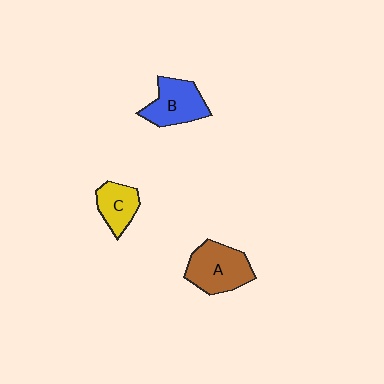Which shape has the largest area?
Shape A (brown).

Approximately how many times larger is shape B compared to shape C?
Approximately 1.4 times.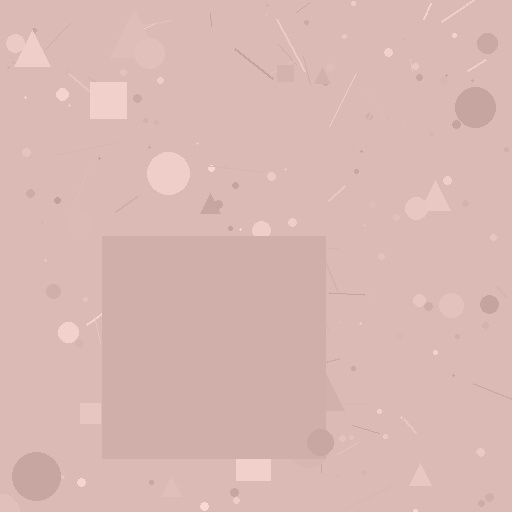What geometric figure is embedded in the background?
A square is embedded in the background.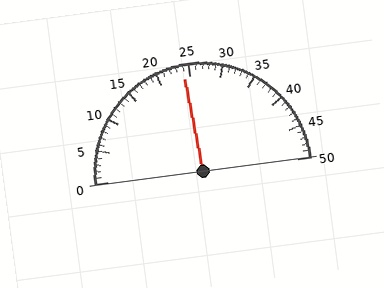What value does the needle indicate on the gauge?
The needle indicates approximately 24.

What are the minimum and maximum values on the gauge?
The gauge ranges from 0 to 50.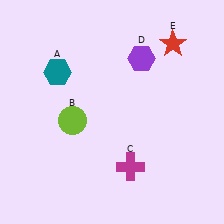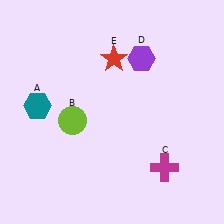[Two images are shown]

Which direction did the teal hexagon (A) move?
The teal hexagon (A) moved down.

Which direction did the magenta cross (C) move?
The magenta cross (C) moved right.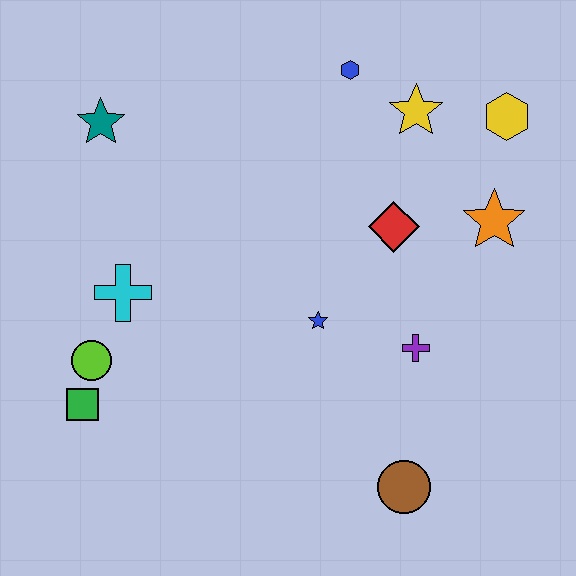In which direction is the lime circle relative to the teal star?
The lime circle is below the teal star.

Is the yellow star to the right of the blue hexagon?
Yes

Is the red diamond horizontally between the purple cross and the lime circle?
Yes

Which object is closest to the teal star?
The cyan cross is closest to the teal star.